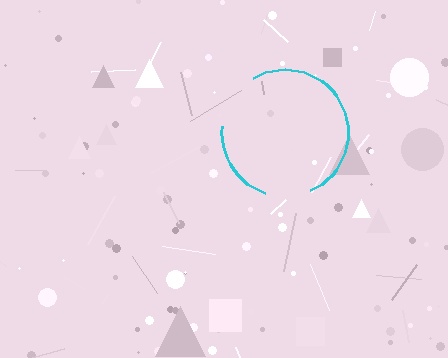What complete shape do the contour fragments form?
The contour fragments form a circle.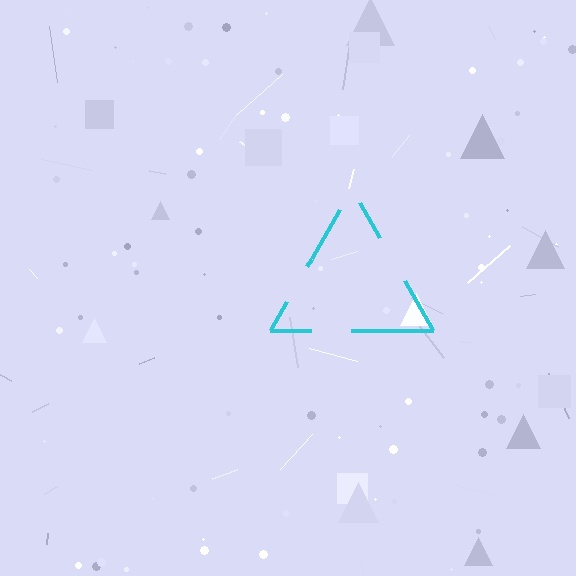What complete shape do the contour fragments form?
The contour fragments form a triangle.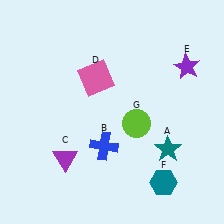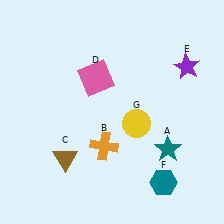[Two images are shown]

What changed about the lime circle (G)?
In Image 1, G is lime. In Image 2, it changed to yellow.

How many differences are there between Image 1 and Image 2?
There are 3 differences between the two images.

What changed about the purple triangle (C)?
In Image 1, C is purple. In Image 2, it changed to brown.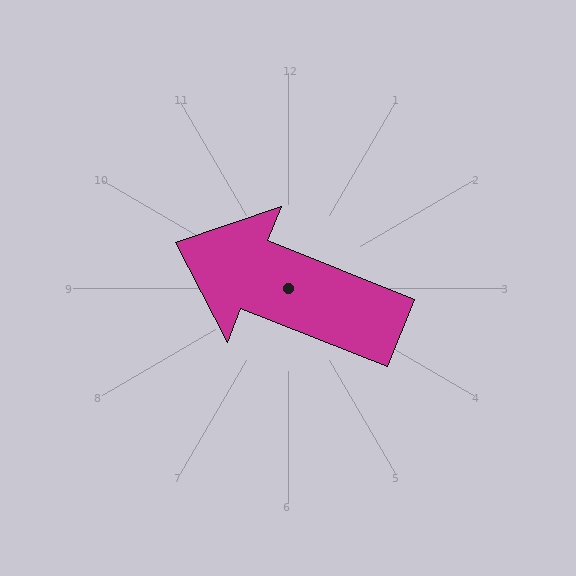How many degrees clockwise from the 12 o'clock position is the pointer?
Approximately 292 degrees.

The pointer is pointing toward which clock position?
Roughly 10 o'clock.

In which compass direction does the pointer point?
West.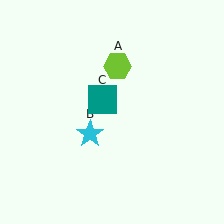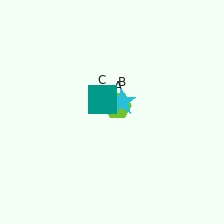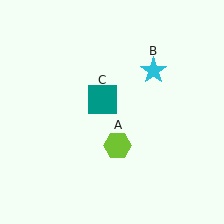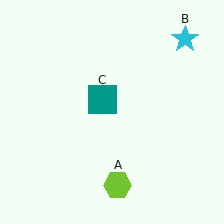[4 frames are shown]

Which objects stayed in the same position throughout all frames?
Teal square (object C) remained stationary.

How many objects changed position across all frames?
2 objects changed position: lime hexagon (object A), cyan star (object B).